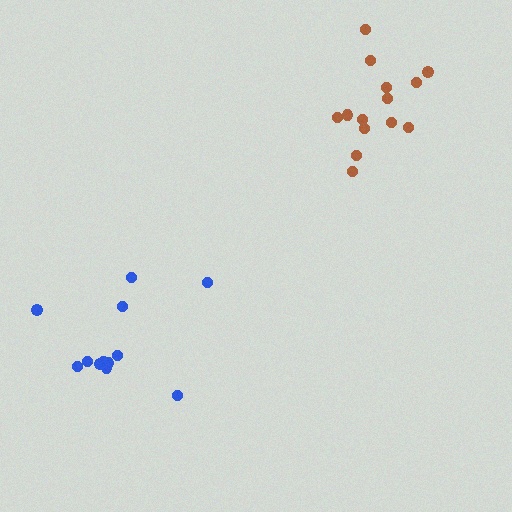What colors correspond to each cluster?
The clusters are colored: brown, blue.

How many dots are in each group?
Group 1: 14 dots, Group 2: 12 dots (26 total).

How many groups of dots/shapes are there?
There are 2 groups.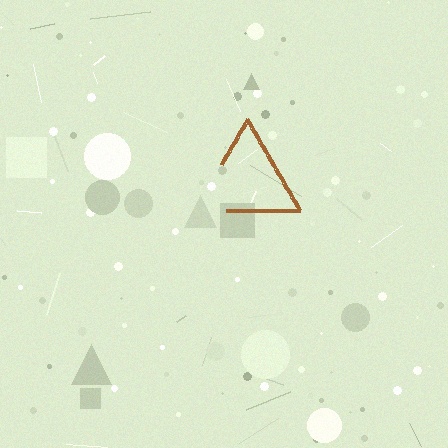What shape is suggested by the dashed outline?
The dashed outline suggests a triangle.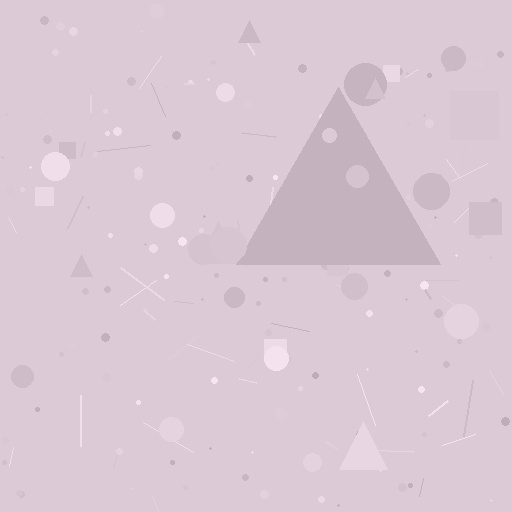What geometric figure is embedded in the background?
A triangle is embedded in the background.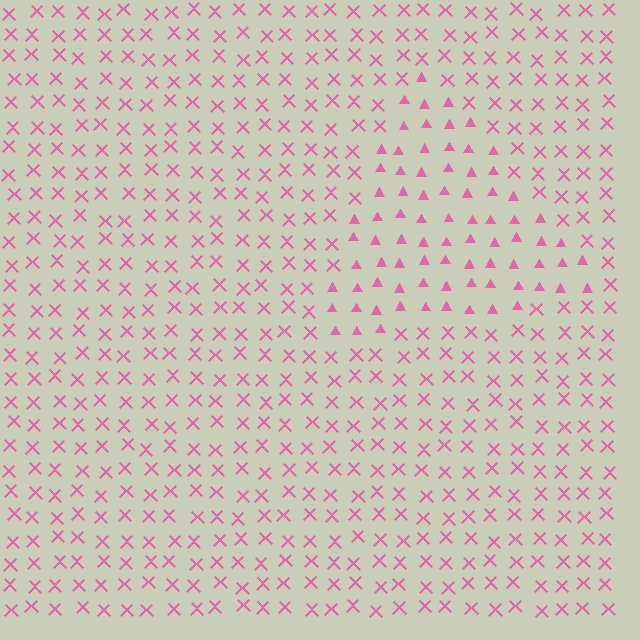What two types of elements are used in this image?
The image uses triangles inside the triangle region and X marks outside it.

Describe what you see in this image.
The image is filled with small pink elements arranged in a uniform grid. A triangle-shaped region contains triangles, while the surrounding area contains X marks. The boundary is defined purely by the change in element shape.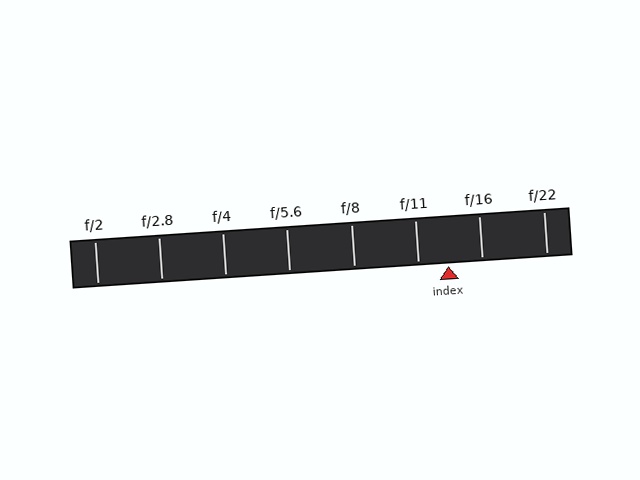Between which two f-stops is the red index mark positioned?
The index mark is between f/11 and f/16.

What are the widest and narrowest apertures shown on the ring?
The widest aperture shown is f/2 and the narrowest is f/22.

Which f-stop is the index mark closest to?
The index mark is closest to f/11.